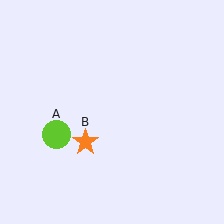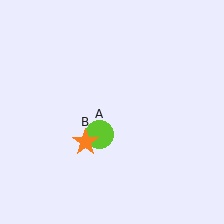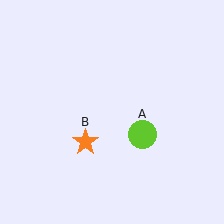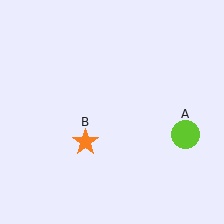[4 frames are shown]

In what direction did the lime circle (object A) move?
The lime circle (object A) moved right.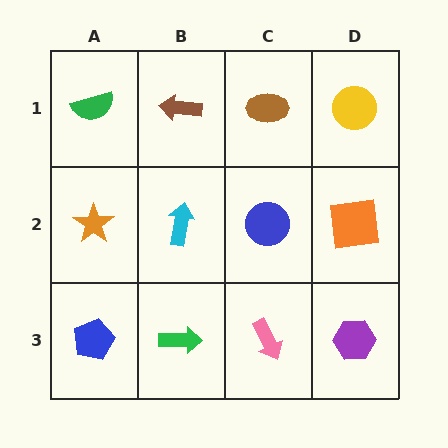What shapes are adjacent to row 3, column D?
An orange square (row 2, column D), a pink arrow (row 3, column C).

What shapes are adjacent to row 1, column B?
A cyan arrow (row 2, column B), a green semicircle (row 1, column A), a brown ellipse (row 1, column C).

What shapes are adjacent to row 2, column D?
A yellow circle (row 1, column D), a purple hexagon (row 3, column D), a blue circle (row 2, column C).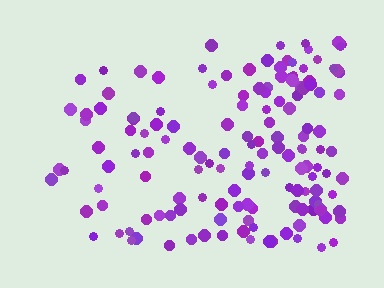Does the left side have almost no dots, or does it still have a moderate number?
Still a moderate number, just noticeably fewer than the right.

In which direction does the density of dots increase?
From left to right, with the right side densest.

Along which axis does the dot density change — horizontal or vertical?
Horizontal.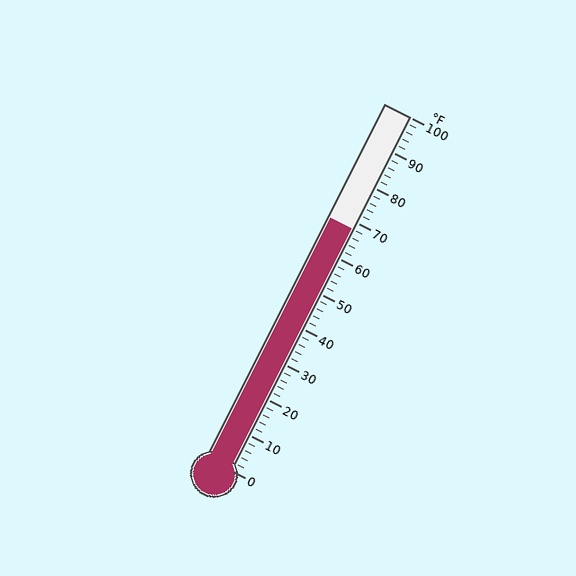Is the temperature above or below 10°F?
The temperature is above 10°F.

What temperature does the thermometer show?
The thermometer shows approximately 68°F.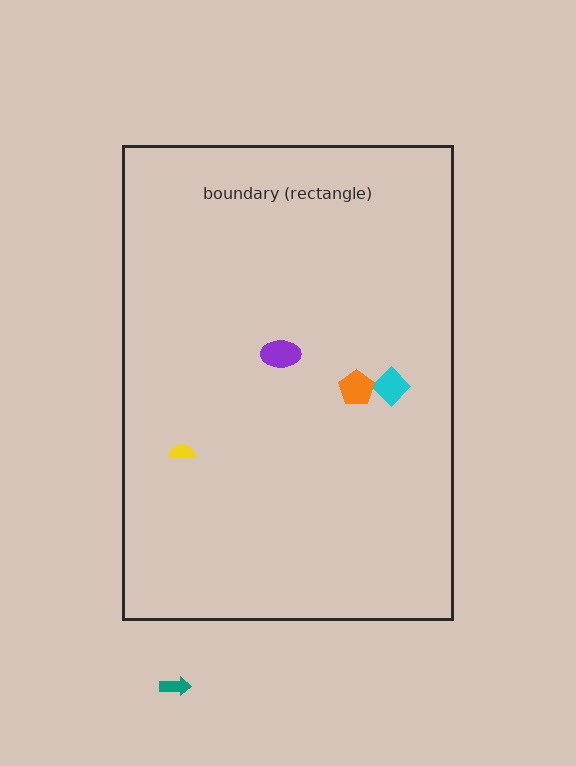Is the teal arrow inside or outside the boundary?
Outside.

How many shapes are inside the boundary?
4 inside, 1 outside.